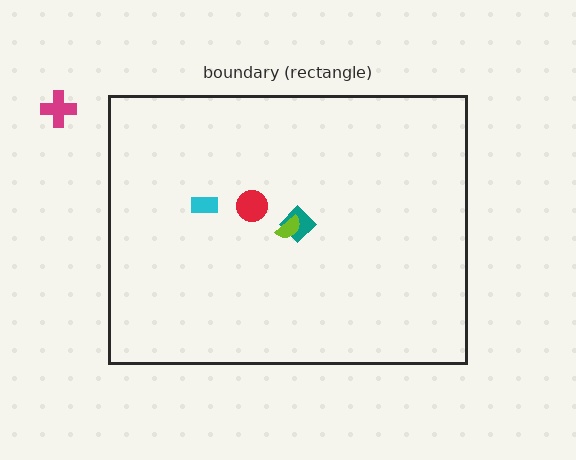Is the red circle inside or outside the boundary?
Inside.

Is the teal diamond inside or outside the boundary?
Inside.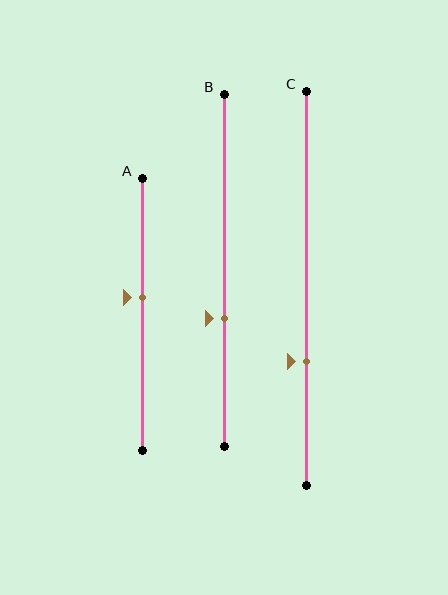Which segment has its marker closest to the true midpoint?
Segment A has its marker closest to the true midpoint.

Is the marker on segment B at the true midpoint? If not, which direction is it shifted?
No, the marker on segment B is shifted downward by about 14% of the segment length.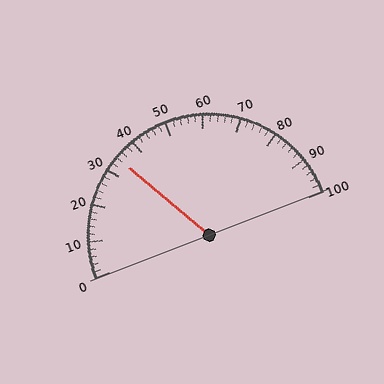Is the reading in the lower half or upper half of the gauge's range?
The reading is in the lower half of the range (0 to 100).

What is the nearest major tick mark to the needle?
The nearest major tick mark is 30.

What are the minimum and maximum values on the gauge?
The gauge ranges from 0 to 100.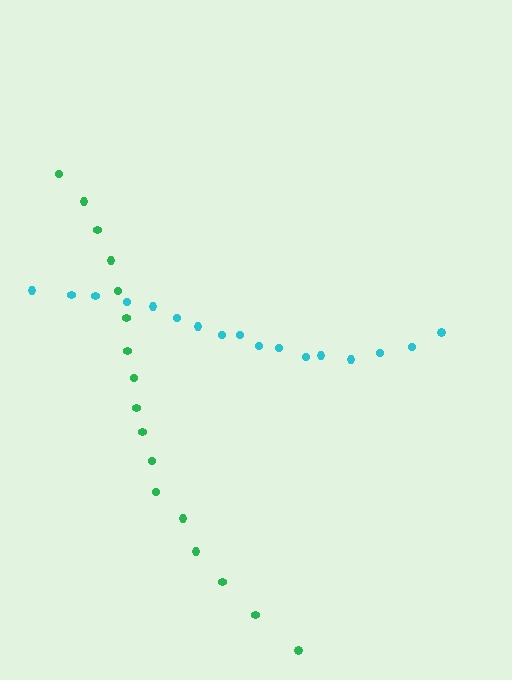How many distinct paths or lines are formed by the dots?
There are 2 distinct paths.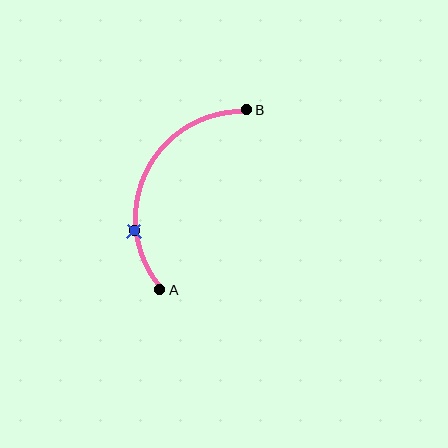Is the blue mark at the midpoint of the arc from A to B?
No. The blue mark lies on the arc but is closer to endpoint A. The arc midpoint would be at the point on the curve equidistant along the arc from both A and B.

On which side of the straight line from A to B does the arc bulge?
The arc bulges to the left of the straight line connecting A and B.